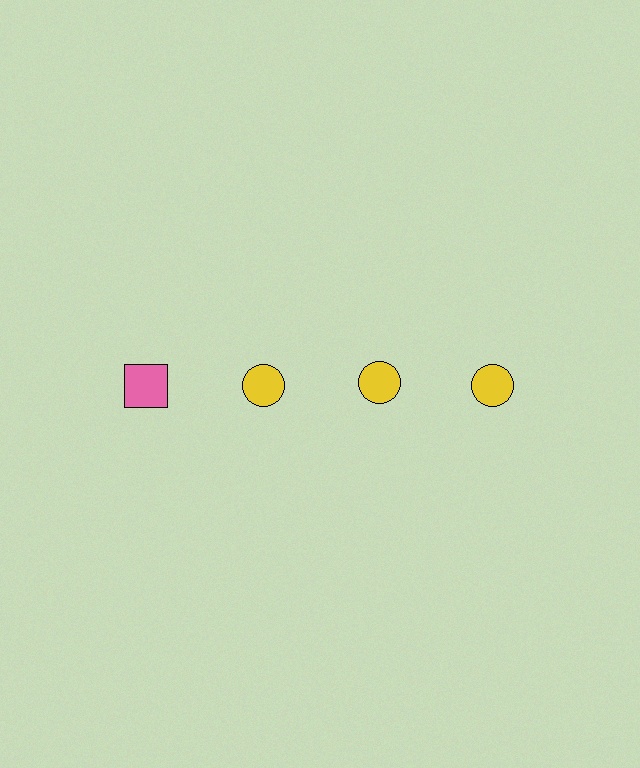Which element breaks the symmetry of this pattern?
The pink square in the top row, leftmost column breaks the symmetry. All other shapes are yellow circles.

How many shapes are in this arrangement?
There are 4 shapes arranged in a grid pattern.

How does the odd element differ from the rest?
It differs in both color (pink instead of yellow) and shape (square instead of circle).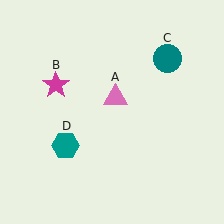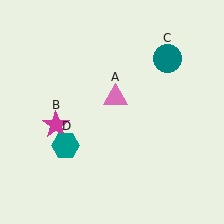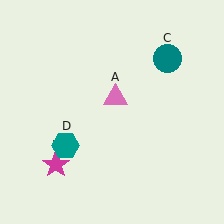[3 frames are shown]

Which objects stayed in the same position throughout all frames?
Pink triangle (object A) and teal circle (object C) and teal hexagon (object D) remained stationary.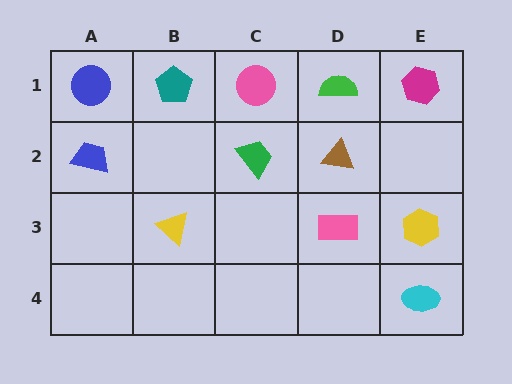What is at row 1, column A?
A blue circle.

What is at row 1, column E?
A magenta hexagon.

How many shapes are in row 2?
3 shapes.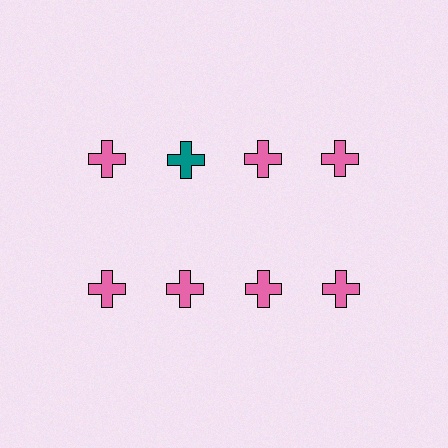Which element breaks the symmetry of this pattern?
The teal cross in the top row, second from left column breaks the symmetry. All other shapes are pink crosses.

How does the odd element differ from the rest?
It has a different color: teal instead of pink.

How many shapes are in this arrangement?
There are 8 shapes arranged in a grid pattern.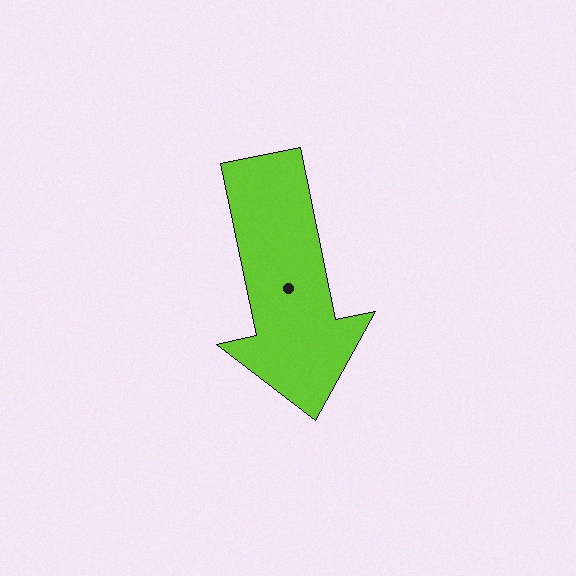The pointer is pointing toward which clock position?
Roughly 6 o'clock.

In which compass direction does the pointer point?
South.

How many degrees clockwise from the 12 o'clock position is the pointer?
Approximately 168 degrees.